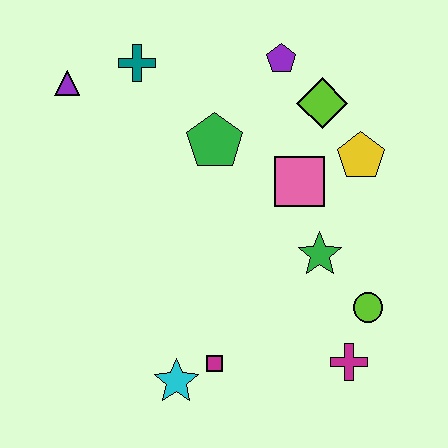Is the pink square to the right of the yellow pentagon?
No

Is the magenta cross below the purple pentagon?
Yes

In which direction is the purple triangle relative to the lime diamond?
The purple triangle is to the left of the lime diamond.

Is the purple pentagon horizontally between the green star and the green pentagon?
Yes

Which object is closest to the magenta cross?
The lime circle is closest to the magenta cross.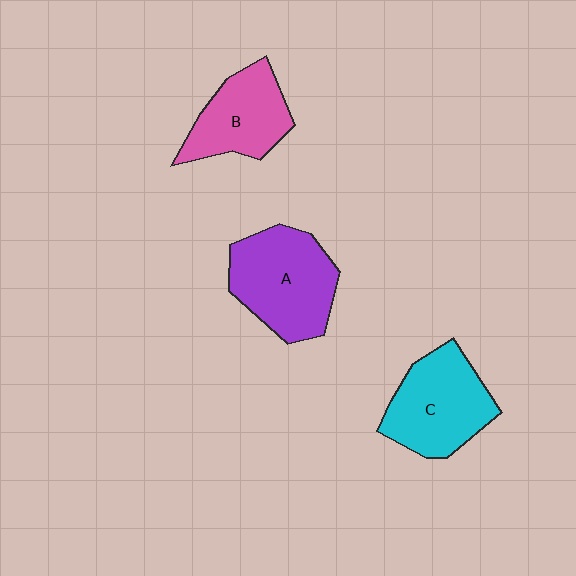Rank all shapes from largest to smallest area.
From largest to smallest: A (purple), C (cyan), B (pink).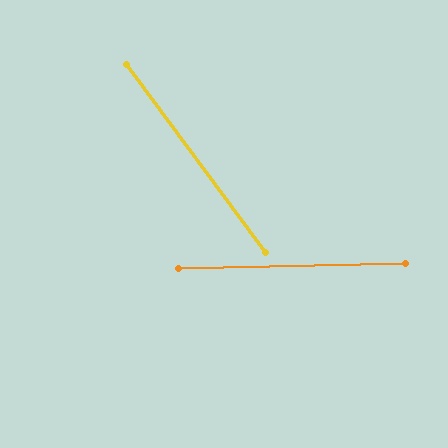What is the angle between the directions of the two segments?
Approximately 55 degrees.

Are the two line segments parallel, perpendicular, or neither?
Neither parallel nor perpendicular — they differ by about 55°.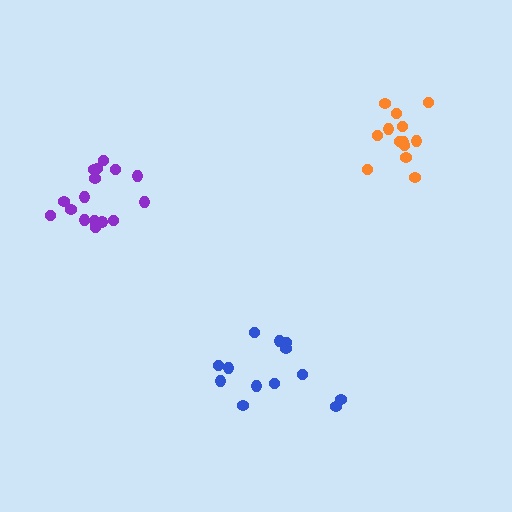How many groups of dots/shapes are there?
There are 3 groups.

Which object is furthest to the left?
The purple cluster is leftmost.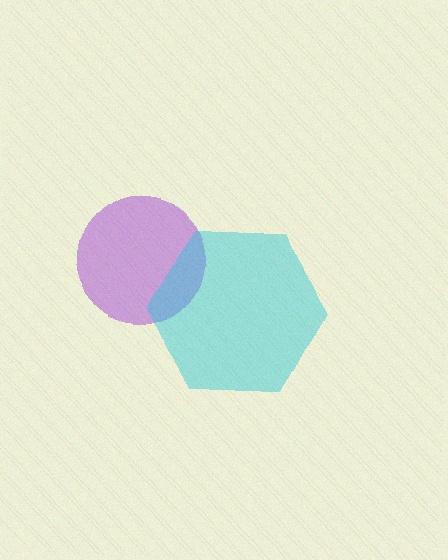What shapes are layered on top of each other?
The layered shapes are: a purple circle, a cyan hexagon.